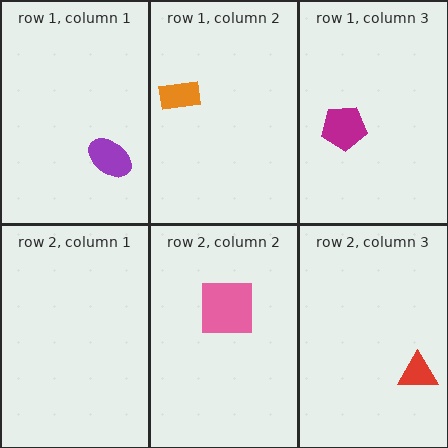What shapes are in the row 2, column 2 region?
The pink square.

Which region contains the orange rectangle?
The row 1, column 2 region.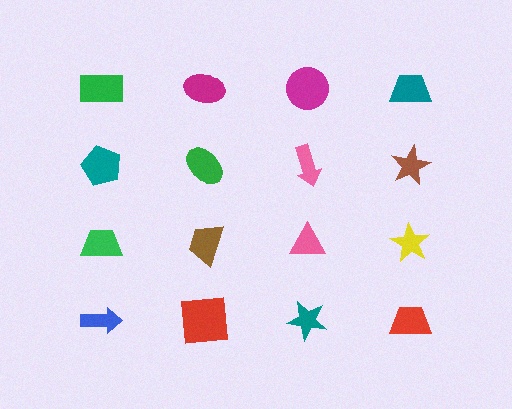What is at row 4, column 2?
A red square.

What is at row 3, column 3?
A pink triangle.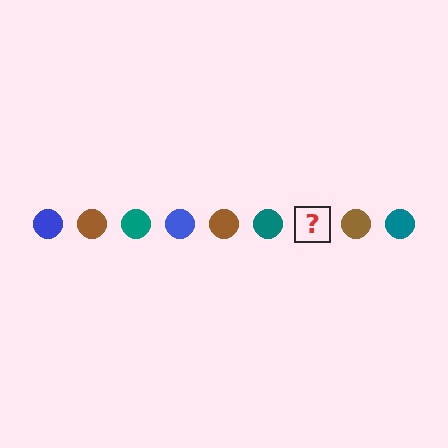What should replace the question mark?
The question mark should be replaced with a blue circle.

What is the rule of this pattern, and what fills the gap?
The rule is that the pattern cycles through blue, brown, teal circles. The gap should be filled with a blue circle.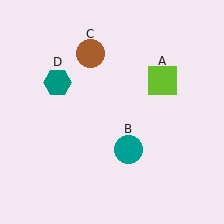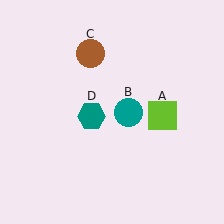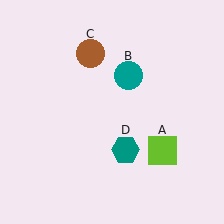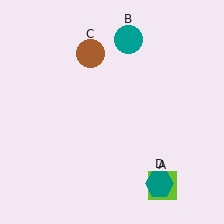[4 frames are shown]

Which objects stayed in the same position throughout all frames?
Brown circle (object C) remained stationary.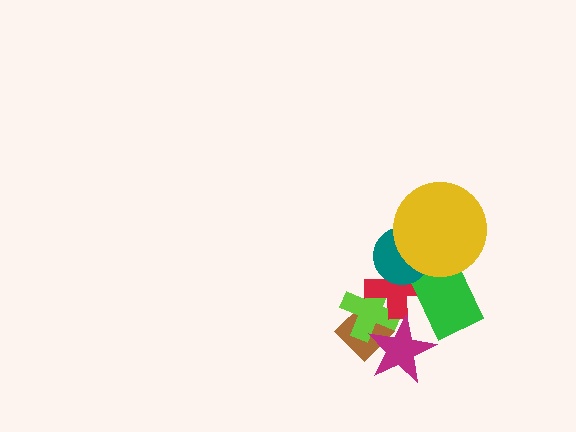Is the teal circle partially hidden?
Yes, it is partially covered by another shape.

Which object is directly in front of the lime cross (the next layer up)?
The red cross is directly in front of the lime cross.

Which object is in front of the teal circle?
The yellow circle is in front of the teal circle.